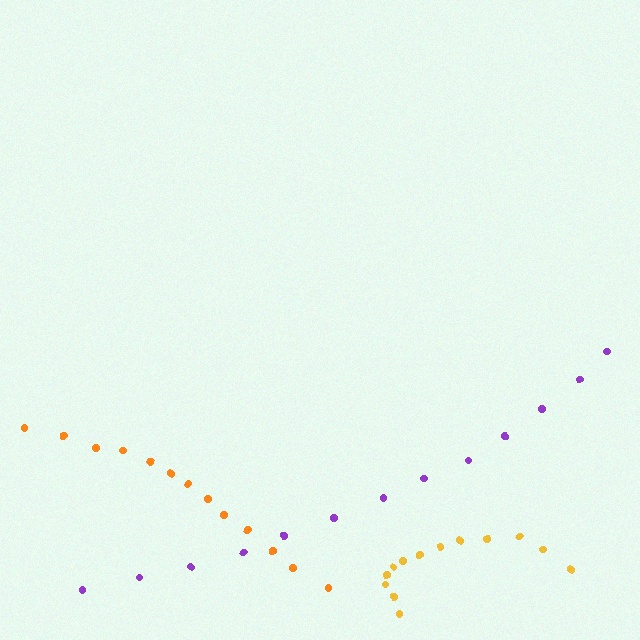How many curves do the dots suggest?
There are 3 distinct paths.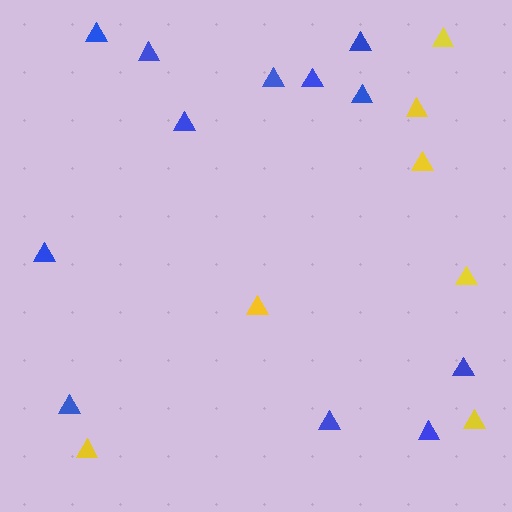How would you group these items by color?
There are 2 groups: one group of blue triangles (12) and one group of yellow triangles (7).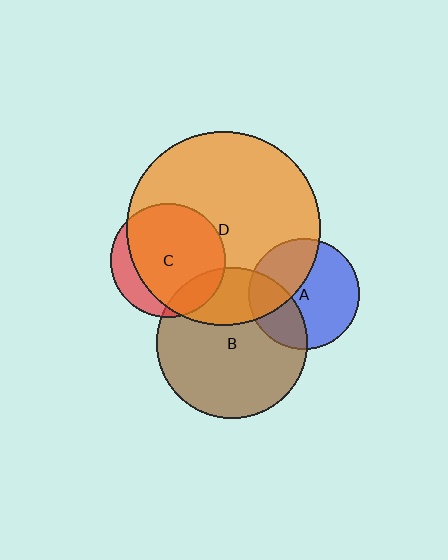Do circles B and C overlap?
Yes.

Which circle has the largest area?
Circle D (orange).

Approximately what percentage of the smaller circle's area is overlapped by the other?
Approximately 15%.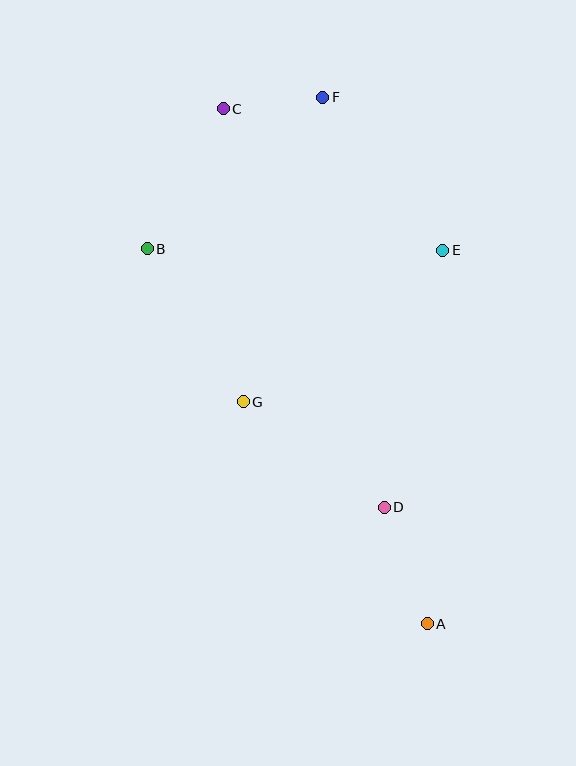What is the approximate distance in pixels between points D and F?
The distance between D and F is approximately 415 pixels.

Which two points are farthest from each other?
Points A and C are farthest from each other.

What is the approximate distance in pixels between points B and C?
The distance between B and C is approximately 159 pixels.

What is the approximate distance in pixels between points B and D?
The distance between B and D is approximately 351 pixels.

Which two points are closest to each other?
Points C and F are closest to each other.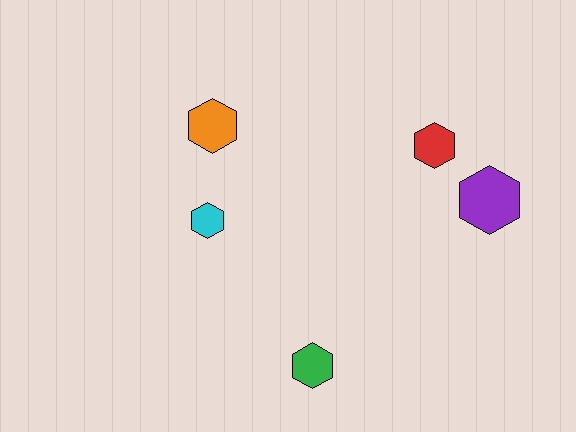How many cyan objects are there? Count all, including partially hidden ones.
There is 1 cyan object.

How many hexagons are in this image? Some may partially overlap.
There are 5 hexagons.